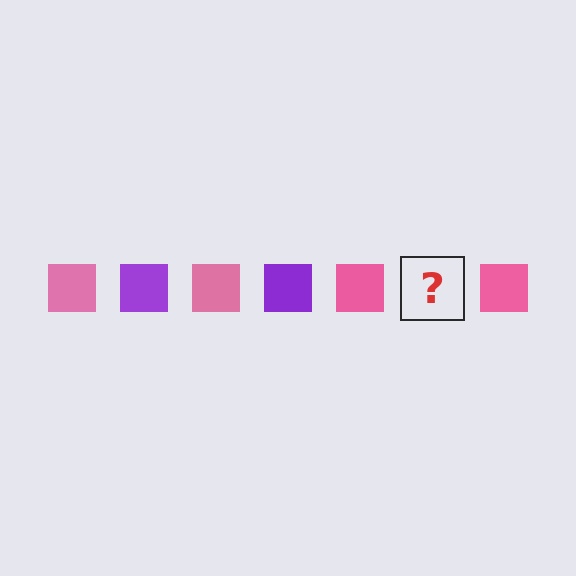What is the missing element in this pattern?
The missing element is a purple square.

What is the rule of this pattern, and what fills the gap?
The rule is that the pattern cycles through pink, purple squares. The gap should be filled with a purple square.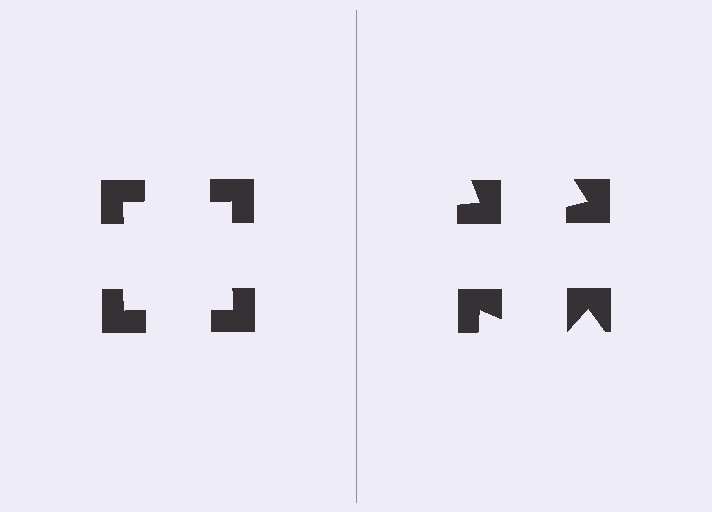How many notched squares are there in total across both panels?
8 — 4 on each side.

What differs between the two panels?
The notched squares are positioned identically on both sides; only the wedge orientations differ. On the left they align to a square; on the right they are misaligned.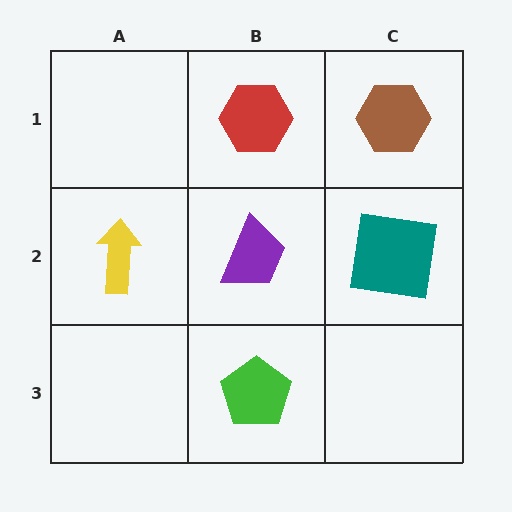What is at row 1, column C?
A brown hexagon.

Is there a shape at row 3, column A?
No, that cell is empty.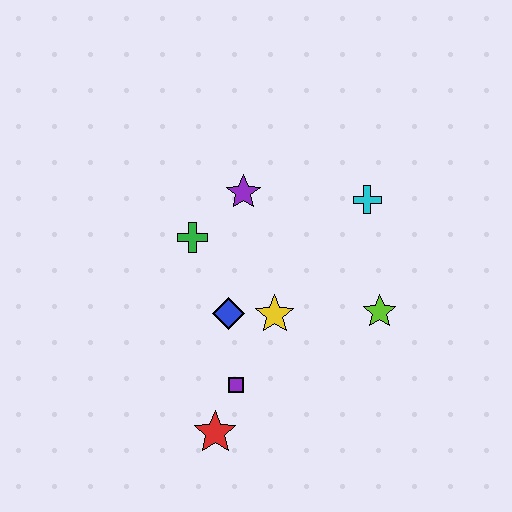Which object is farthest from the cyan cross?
The red star is farthest from the cyan cross.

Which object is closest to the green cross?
The purple star is closest to the green cross.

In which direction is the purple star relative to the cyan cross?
The purple star is to the left of the cyan cross.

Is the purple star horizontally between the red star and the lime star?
Yes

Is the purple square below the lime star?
Yes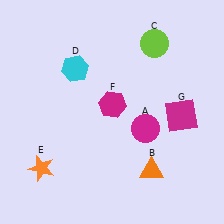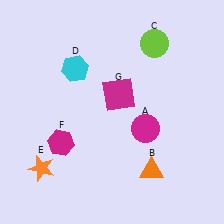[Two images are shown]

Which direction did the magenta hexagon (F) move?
The magenta hexagon (F) moved left.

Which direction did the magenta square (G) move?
The magenta square (G) moved left.